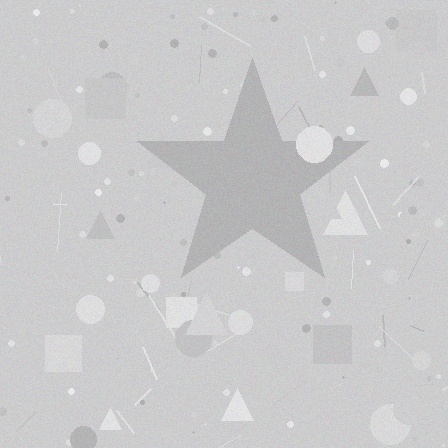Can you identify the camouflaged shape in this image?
The camouflaged shape is a star.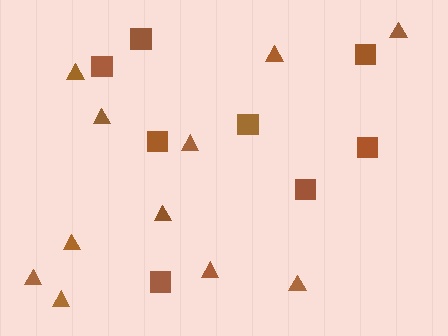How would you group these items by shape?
There are 2 groups: one group of squares (8) and one group of triangles (11).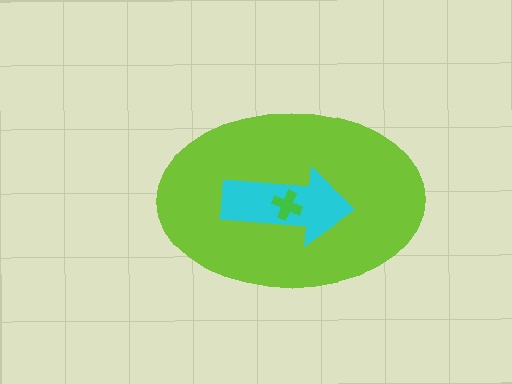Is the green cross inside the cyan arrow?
Yes.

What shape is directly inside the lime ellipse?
The cyan arrow.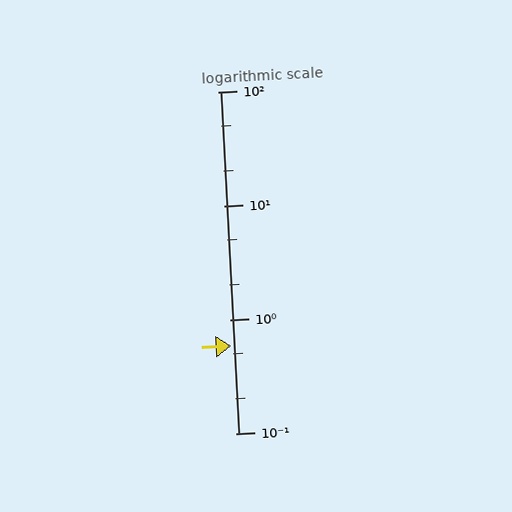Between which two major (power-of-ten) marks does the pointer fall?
The pointer is between 0.1 and 1.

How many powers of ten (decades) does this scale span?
The scale spans 3 decades, from 0.1 to 100.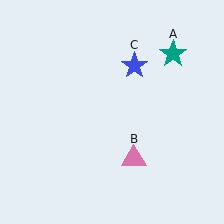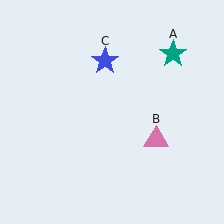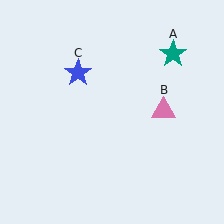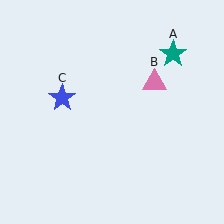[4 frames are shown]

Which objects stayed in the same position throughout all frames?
Teal star (object A) remained stationary.